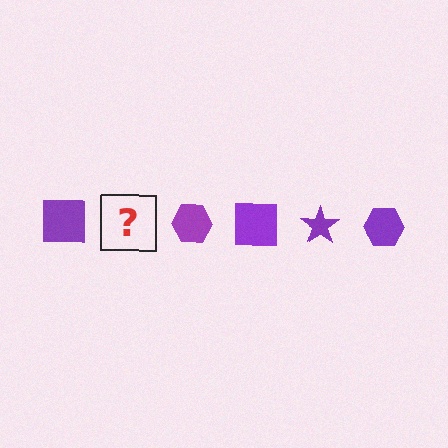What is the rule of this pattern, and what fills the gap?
The rule is that the pattern cycles through square, star, hexagon shapes in purple. The gap should be filled with a purple star.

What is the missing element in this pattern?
The missing element is a purple star.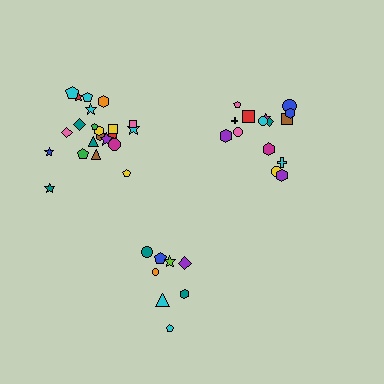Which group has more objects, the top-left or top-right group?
The top-left group.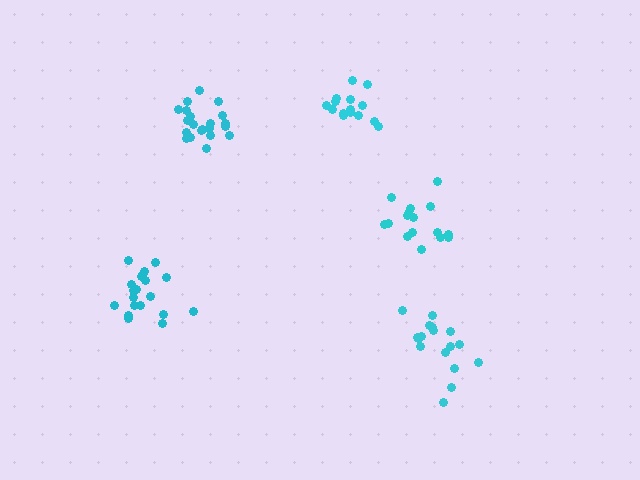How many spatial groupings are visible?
There are 5 spatial groupings.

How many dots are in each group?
Group 1: 17 dots, Group 2: 21 dots, Group 3: 20 dots, Group 4: 16 dots, Group 5: 17 dots (91 total).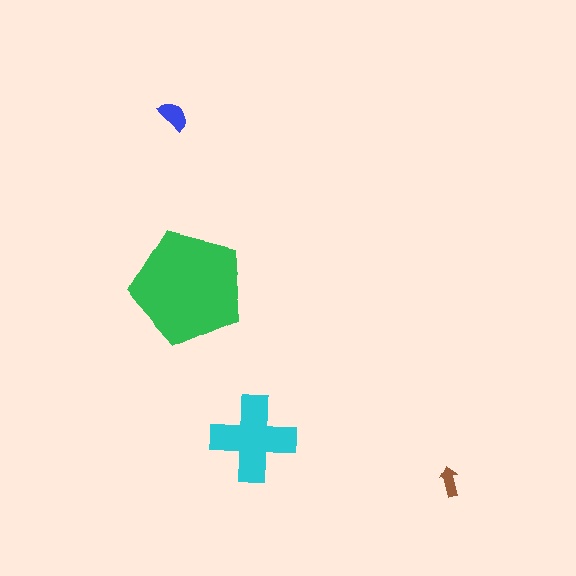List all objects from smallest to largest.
The brown arrow, the blue semicircle, the cyan cross, the green pentagon.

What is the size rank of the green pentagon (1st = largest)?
1st.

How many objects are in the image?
There are 4 objects in the image.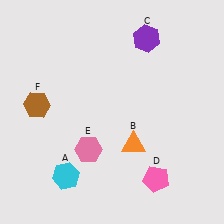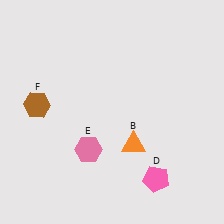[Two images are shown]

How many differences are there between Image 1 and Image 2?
There are 2 differences between the two images.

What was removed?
The purple hexagon (C), the cyan hexagon (A) were removed in Image 2.